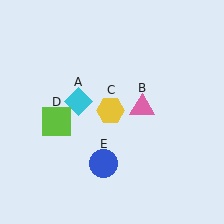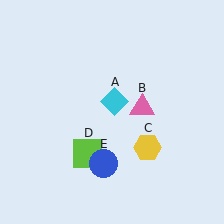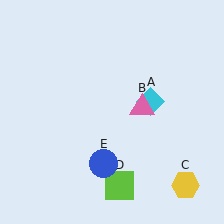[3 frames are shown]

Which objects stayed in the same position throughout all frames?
Pink triangle (object B) and blue circle (object E) remained stationary.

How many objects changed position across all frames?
3 objects changed position: cyan diamond (object A), yellow hexagon (object C), lime square (object D).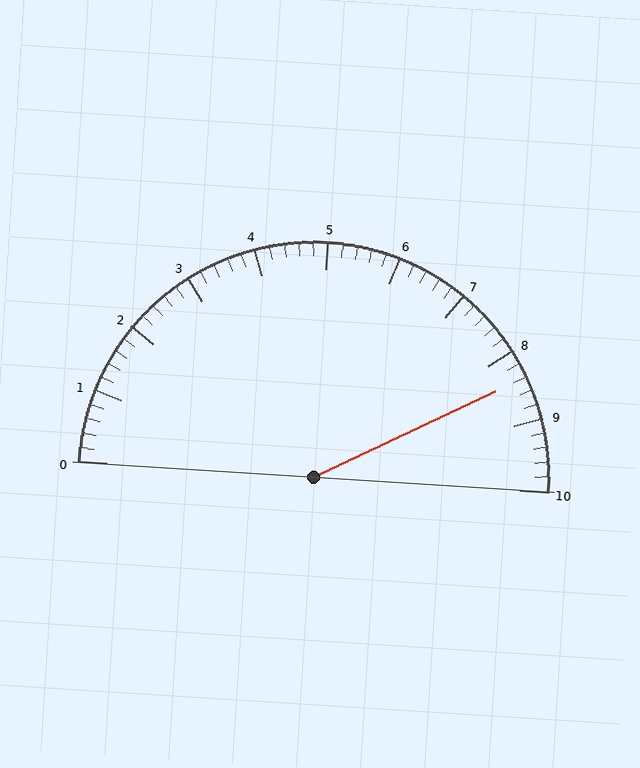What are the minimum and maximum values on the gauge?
The gauge ranges from 0 to 10.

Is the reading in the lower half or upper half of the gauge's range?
The reading is in the upper half of the range (0 to 10).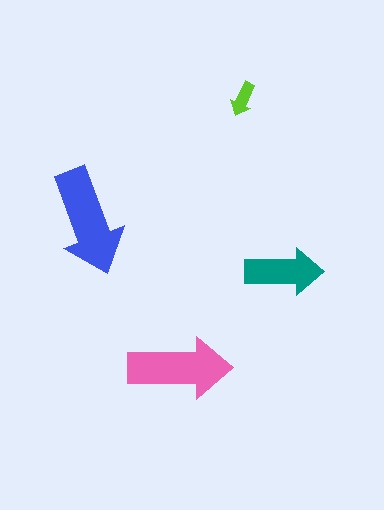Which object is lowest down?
The pink arrow is bottommost.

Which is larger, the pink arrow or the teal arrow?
The pink one.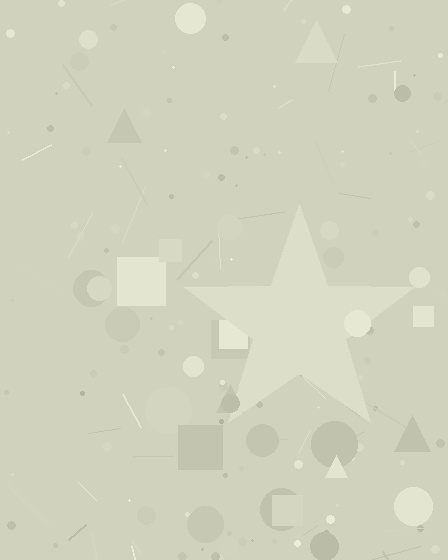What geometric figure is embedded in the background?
A star is embedded in the background.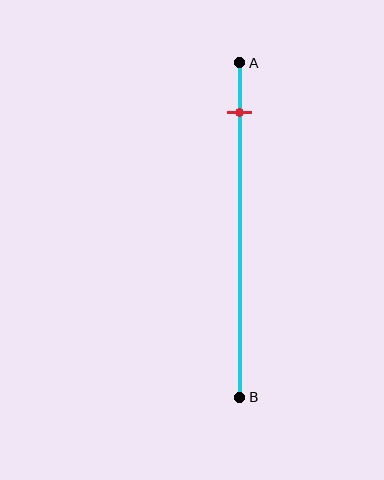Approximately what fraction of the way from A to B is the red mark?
The red mark is approximately 15% of the way from A to B.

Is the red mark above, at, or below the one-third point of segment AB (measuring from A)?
The red mark is above the one-third point of segment AB.